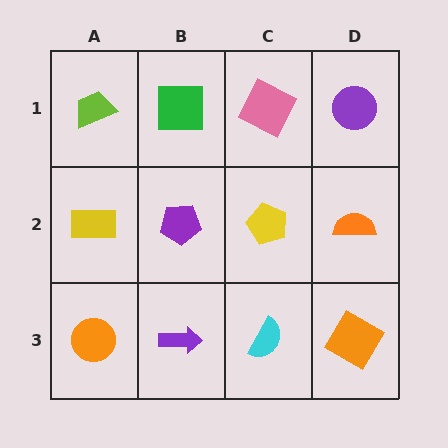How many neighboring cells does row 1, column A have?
2.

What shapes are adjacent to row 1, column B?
A purple pentagon (row 2, column B), a lime trapezoid (row 1, column A), a pink square (row 1, column C).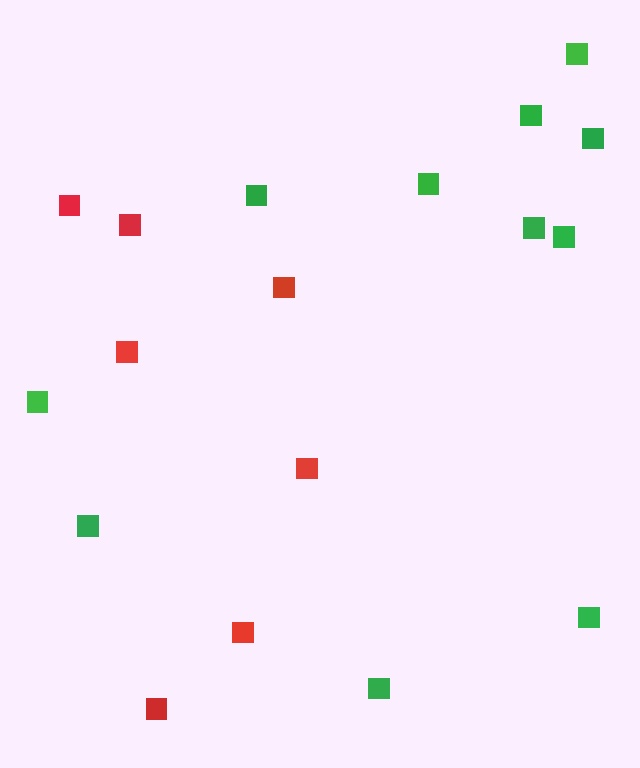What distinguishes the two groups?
There are 2 groups: one group of green squares (11) and one group of red squares (7).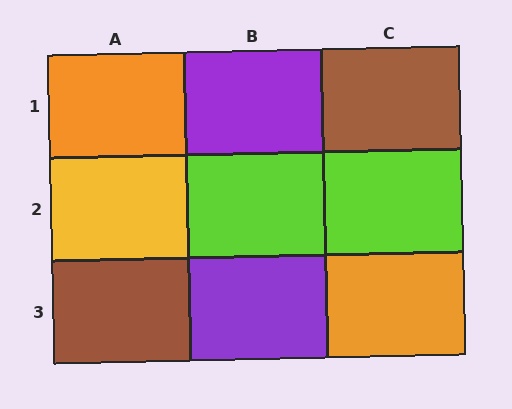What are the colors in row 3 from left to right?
Brown, purple, orange.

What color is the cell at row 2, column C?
Lime.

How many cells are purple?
2 cells are purple.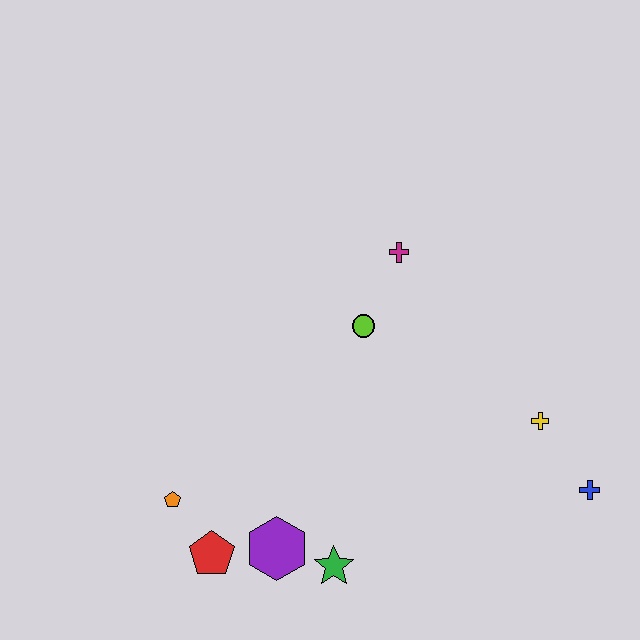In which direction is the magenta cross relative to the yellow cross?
The magenta cross is above the yellow cross.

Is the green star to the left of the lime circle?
Yes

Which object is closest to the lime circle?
The magenta cross is closest to the lime circle.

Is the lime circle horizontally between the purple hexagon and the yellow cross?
Yes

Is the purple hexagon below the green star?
No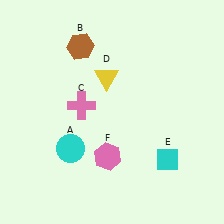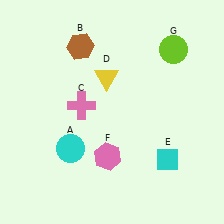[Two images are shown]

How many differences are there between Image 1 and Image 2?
There is 1 difference between the two images.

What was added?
A lime circle (G) was added in Image 2.